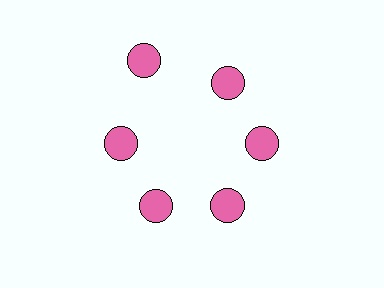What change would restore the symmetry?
The symmetry would be restored by moving it inward, back onto the ring so that all 6 circles sit at equal angles and equal distance from the center.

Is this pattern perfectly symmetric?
No. The 6 pink circles are arranged in a ring, but one element near the 11 o'clock position is pushed outward from the center, breaking the 6-fold rotational symmetry.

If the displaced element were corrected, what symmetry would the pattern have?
It would have 6-fold rotational symmetry — the pattern would map onto itself every 60 degrees.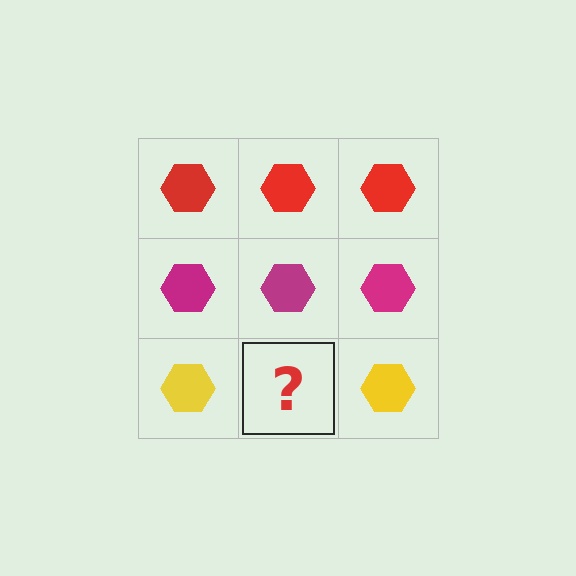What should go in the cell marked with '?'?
The missing cell should contain a yellow hexagon.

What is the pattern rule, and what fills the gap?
The rule is that each row has a consistent color. The gap should be filled with a yellow hexagon.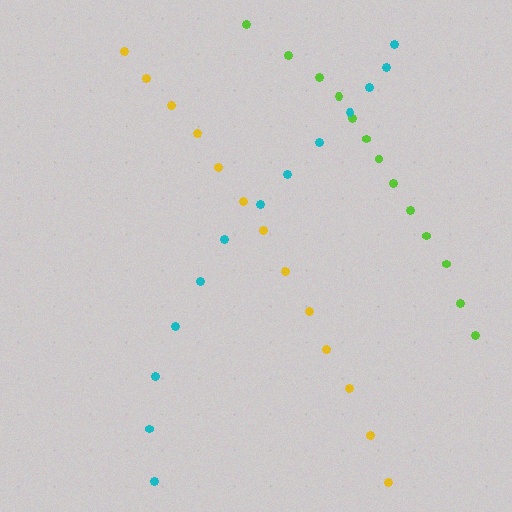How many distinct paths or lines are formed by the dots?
There are 3 distinct paths.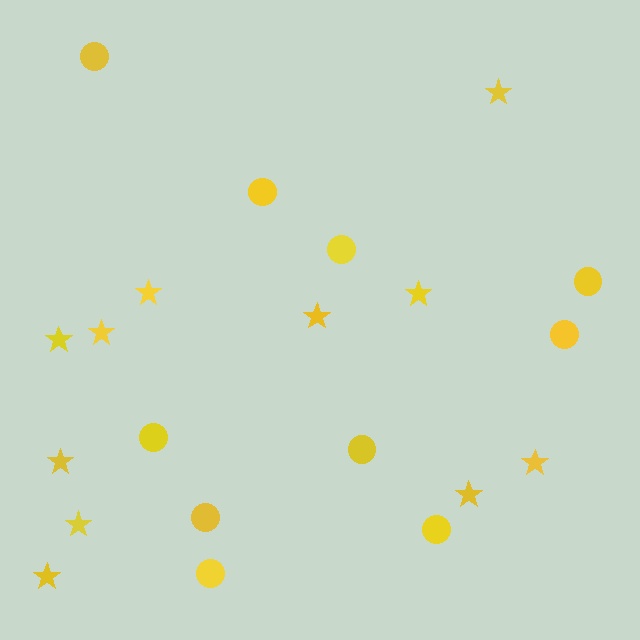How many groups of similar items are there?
There are 2 groups: one group of stars (11) and one group of circles (10).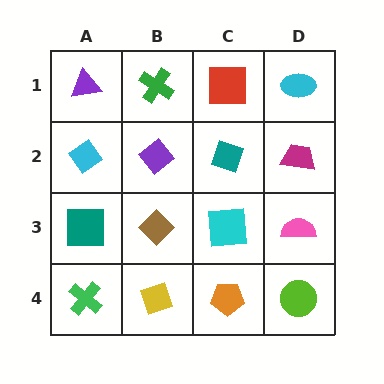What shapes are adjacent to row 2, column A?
A purple triangle (row 1, column A), a teal square (row 3, column A), a purple diamond (row 2, column B).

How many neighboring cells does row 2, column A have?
3.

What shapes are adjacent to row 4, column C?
A cyan square (row 3, column C), a yellow diamond (row 4, column B), a lime circle (row 4, column D).